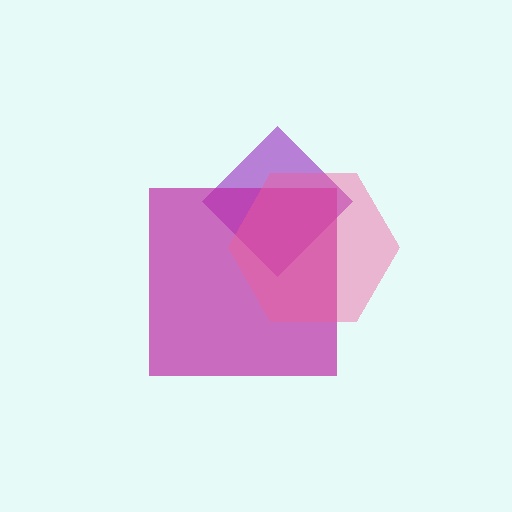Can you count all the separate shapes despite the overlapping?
Yes, there are 3 separate shapes.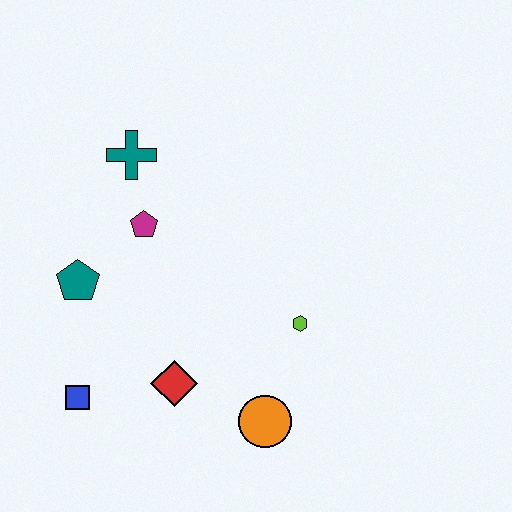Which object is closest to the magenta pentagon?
The teal cross is closest to the magenta pentagon.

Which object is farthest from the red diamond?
The teal cross is farthest from the red diamond.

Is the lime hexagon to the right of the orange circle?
Yes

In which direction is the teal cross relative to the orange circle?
The teal cross is above the orange circle.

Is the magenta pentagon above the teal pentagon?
Yes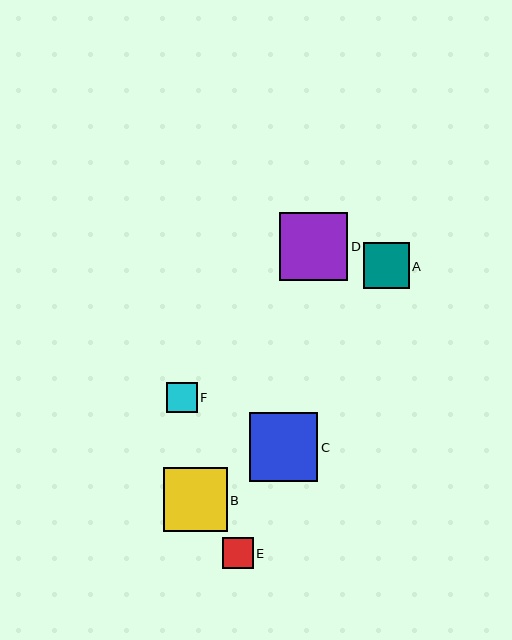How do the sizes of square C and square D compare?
Square C and square D are approximately the same size.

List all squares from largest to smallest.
From largest to smallest: C, D, B, A, E, F.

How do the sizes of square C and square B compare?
Square C and square B are approximately the same size.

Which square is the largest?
Square C is the largest with a size of approximately 68 pixels.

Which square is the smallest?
Square F is the smallest with a size of approximately 31 pixels.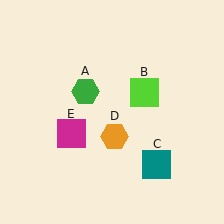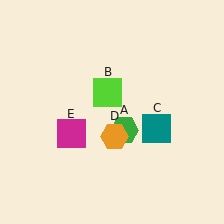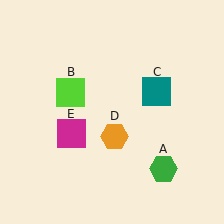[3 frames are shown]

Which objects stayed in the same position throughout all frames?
Orange hexagon (object D) and magenta square (object E) remained stationary.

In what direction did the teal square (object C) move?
The teal square (object C) moved up.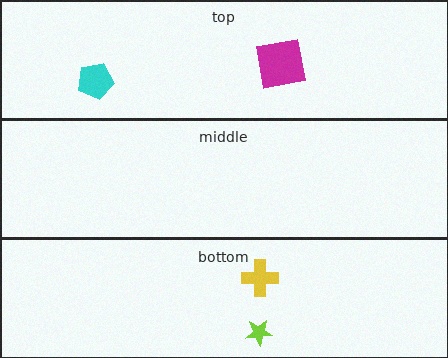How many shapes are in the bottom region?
2.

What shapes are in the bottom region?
The lime star, the yellow cross.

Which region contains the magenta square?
The top region.